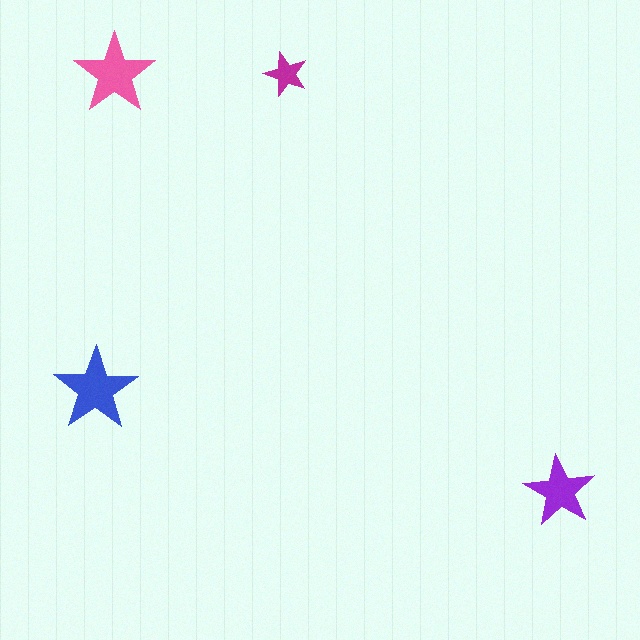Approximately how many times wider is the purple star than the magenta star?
About 1.5 times wider.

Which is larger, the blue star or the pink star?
The blue one.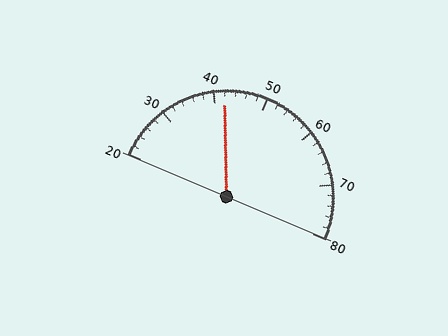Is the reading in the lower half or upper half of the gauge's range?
The reading is in the lower half of the range (20 to 80).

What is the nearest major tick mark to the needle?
The nearest major tick mark is 40.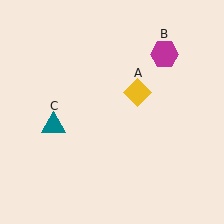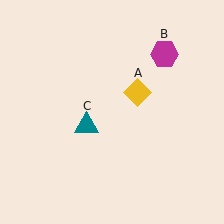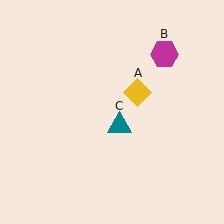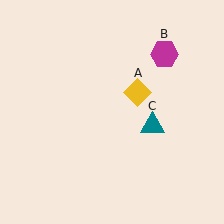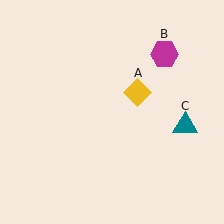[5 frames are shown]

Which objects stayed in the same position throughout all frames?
Yellow diamond (object A) and magenta hexagon (object B) remained stationary.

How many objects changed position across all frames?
1 object changed position: teal triangle (object C).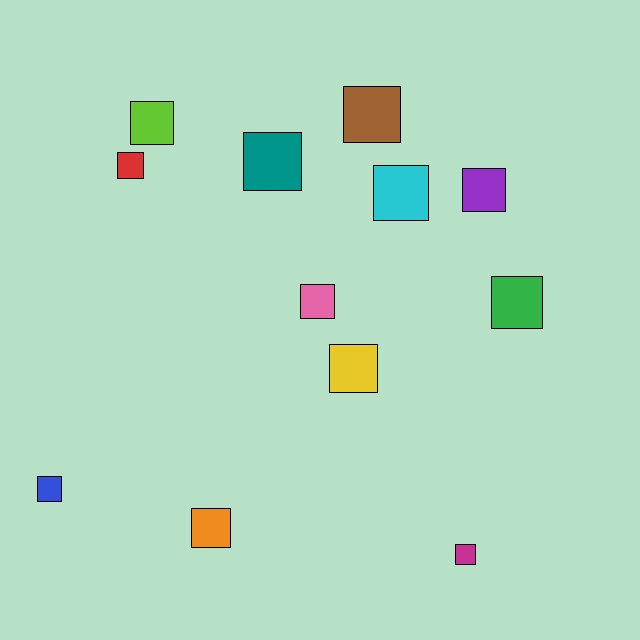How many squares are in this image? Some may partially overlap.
There are 12 squares.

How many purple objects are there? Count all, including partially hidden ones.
There is 1 purple object.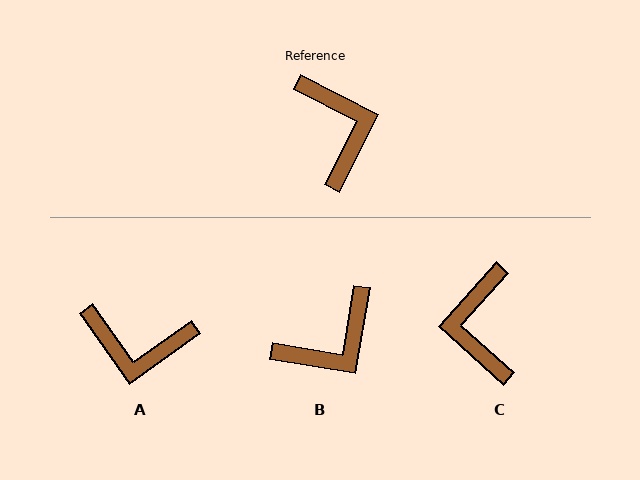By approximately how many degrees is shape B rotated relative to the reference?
Approximately 73 degrees clockwise.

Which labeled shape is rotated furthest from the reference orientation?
C, about 165 degrees away.